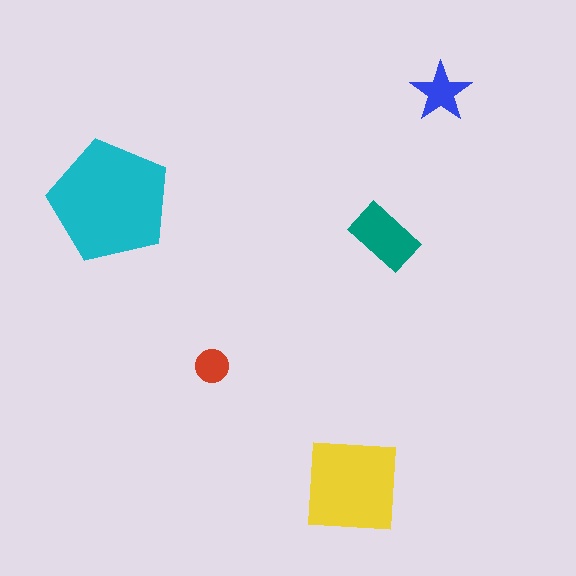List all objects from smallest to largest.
The red circle, the blue star, the teal rectangle, the yellow square, the cyan pentagon.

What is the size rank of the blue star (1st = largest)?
4th.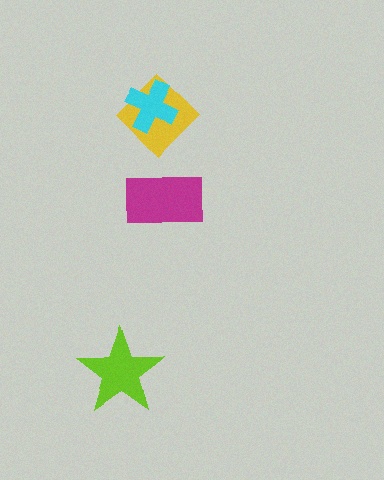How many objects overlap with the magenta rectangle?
0 objects overlap with the magenta rectangle.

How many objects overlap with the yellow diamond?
1 object overlaps with the yellow diamond.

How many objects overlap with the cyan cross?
1 object overlaps with the cyan cross.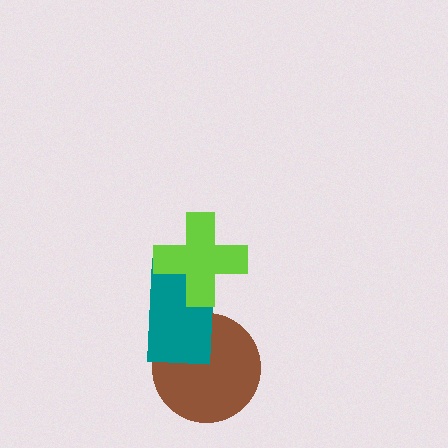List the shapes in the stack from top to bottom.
From top to bottom: the lime cross, the teal rectangle, the brown circle.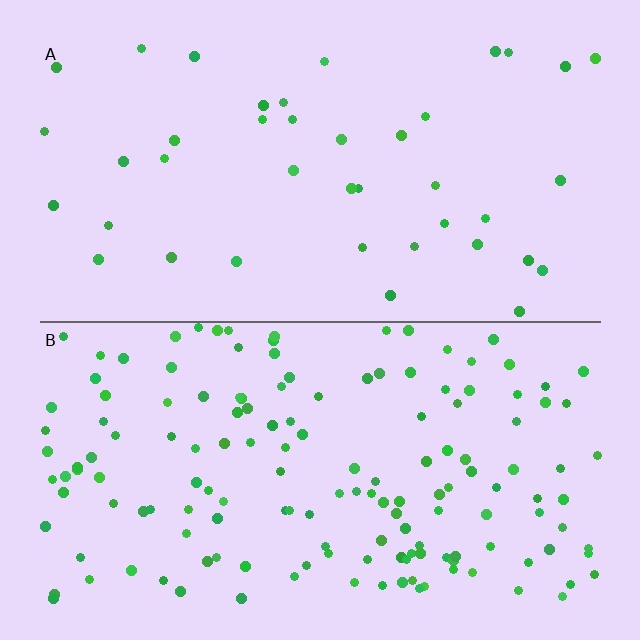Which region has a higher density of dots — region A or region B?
B (the bottom).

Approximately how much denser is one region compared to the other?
Approximately 3.8× — region B over region A.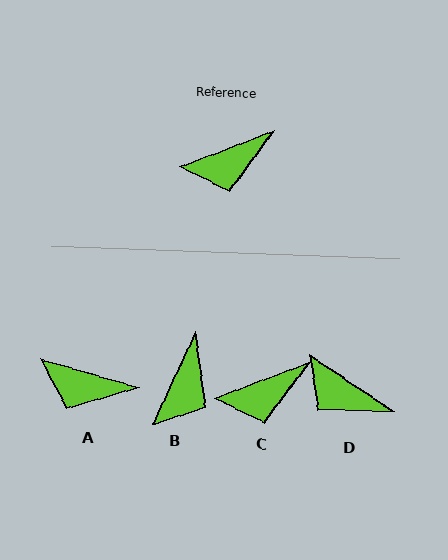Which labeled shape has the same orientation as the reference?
C.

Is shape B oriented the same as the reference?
No, it is off by about 44 degrees.